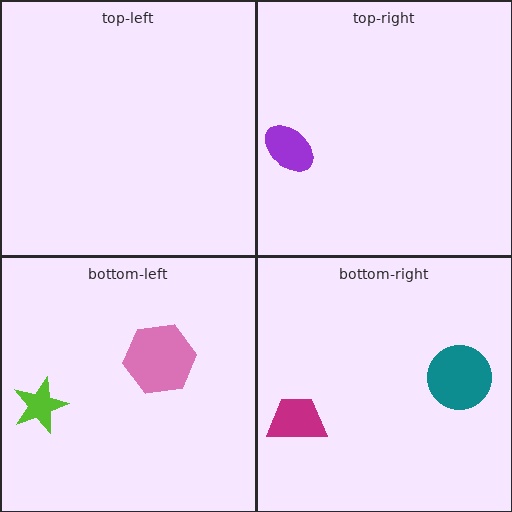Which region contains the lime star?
The bottom-left region.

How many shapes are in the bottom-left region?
2.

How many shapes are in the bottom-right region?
2.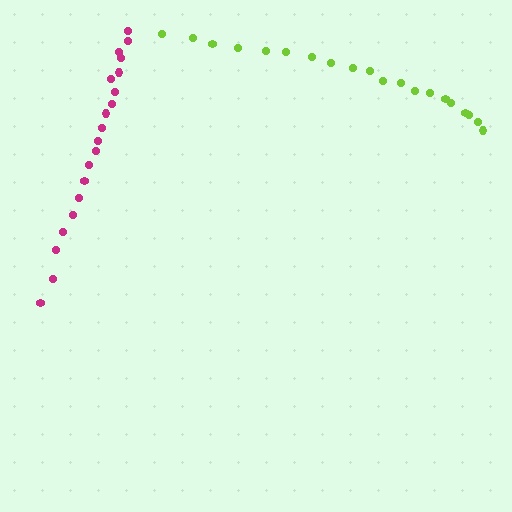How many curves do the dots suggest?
There are 2 distinct paths.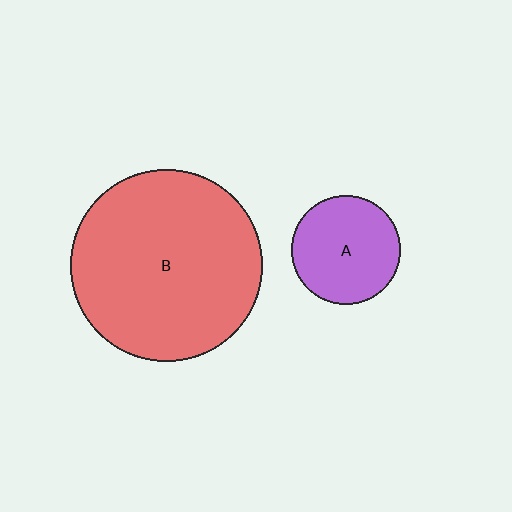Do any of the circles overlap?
No, none of the circles overlap.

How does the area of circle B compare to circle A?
Approximately 3.1 times.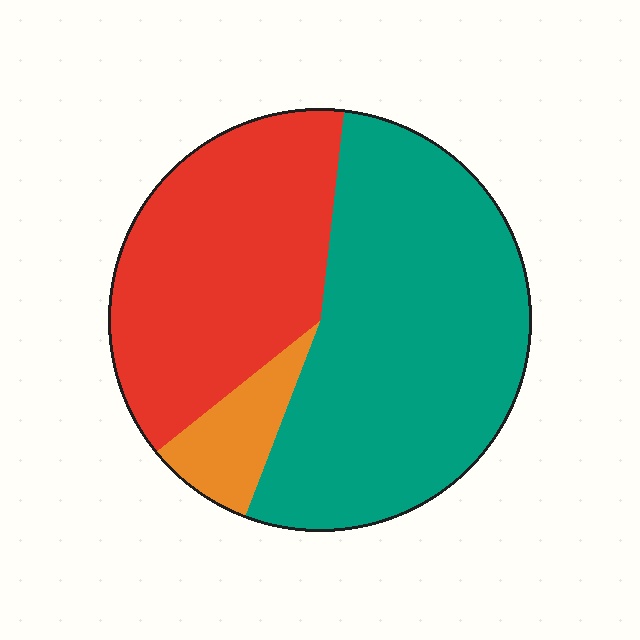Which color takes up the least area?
Orange, at roughly 10%.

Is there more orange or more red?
Red.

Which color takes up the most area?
Teal, at roughly 55%.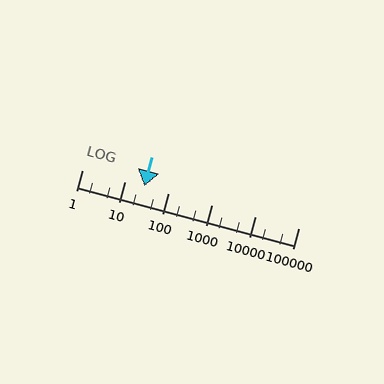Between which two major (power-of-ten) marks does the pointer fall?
The pointer is between 10 and 100.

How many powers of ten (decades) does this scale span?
The scale spans 5 decades, from 1 to 100000.